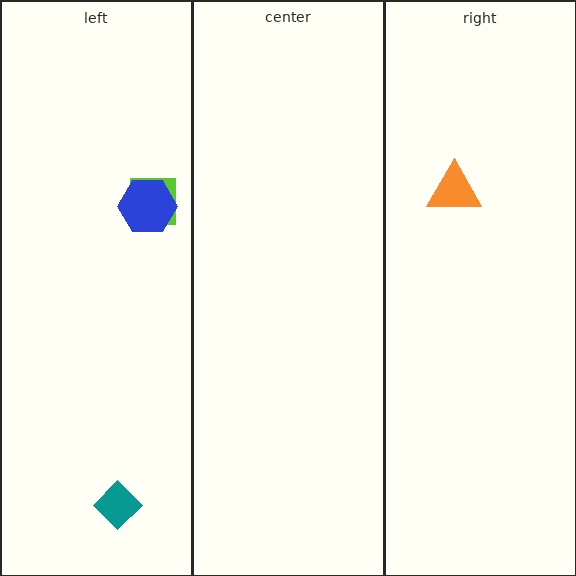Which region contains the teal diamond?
The left region.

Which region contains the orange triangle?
The right region.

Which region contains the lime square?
The left region.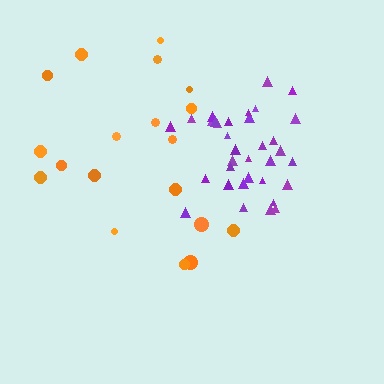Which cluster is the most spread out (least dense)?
Orange.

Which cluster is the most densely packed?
Purple.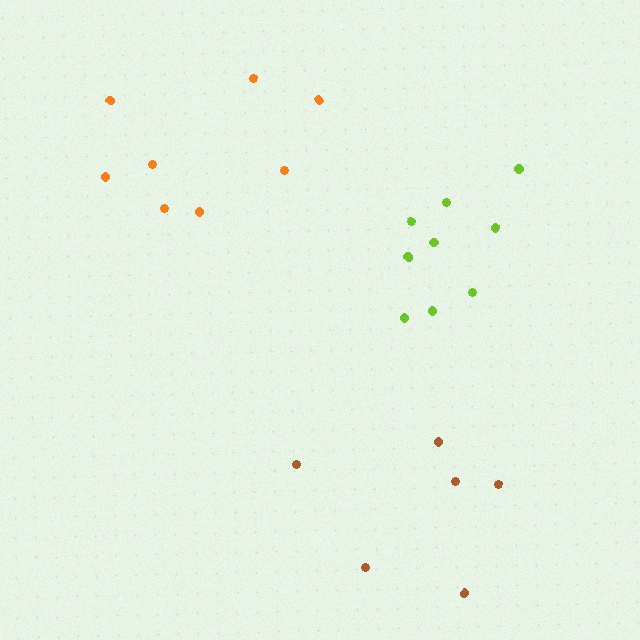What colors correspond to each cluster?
The clusters are colored: brown, orange, lime.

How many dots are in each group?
Group 1: 6 dots, Group 2: 8 dots, Group 3: 9 dots (23 total).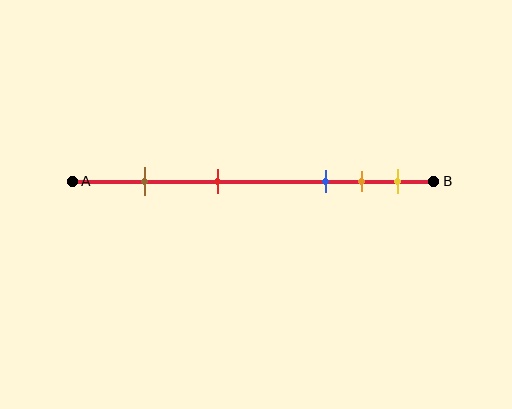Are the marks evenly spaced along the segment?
No, the marks are not evenly spaced.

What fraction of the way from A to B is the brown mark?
The brown mark is approximately 20% (0.2) of the way from A to B.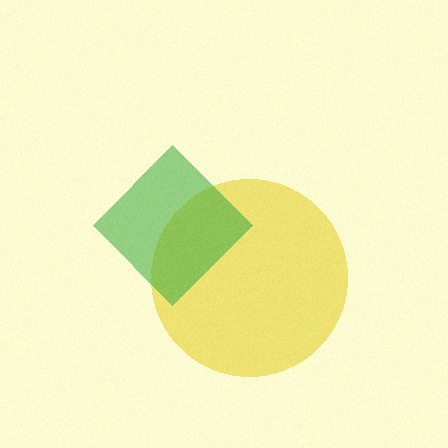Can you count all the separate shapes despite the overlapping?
Yes, there are 2 separate shapes.